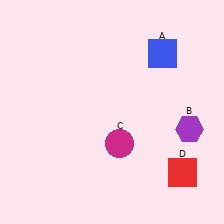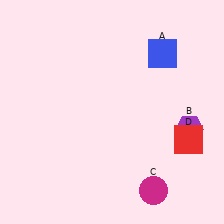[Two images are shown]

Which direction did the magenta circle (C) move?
The magenta circle (C) moved down.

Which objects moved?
The objects that moved are: the magenta circle (C), the red square (D).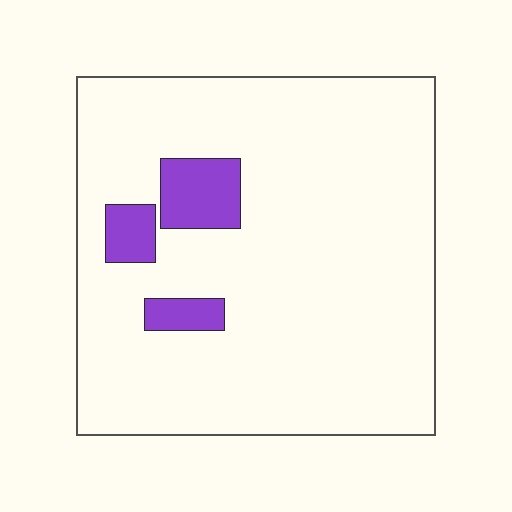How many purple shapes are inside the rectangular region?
3.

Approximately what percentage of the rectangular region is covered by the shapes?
Approximately 10%.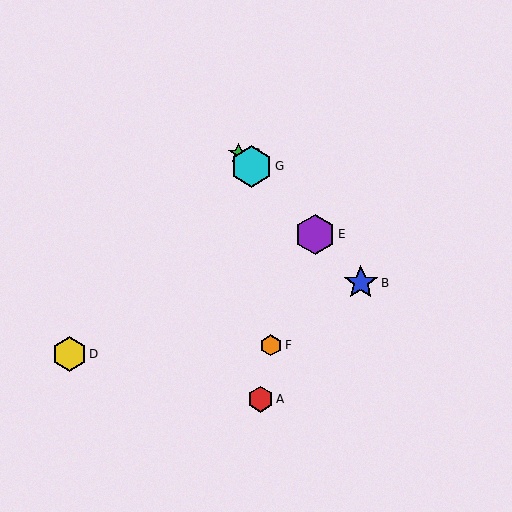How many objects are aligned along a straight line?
4 objects (B, C, E, G) are aligned along a straight line.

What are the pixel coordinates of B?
Object B is at (361, 283).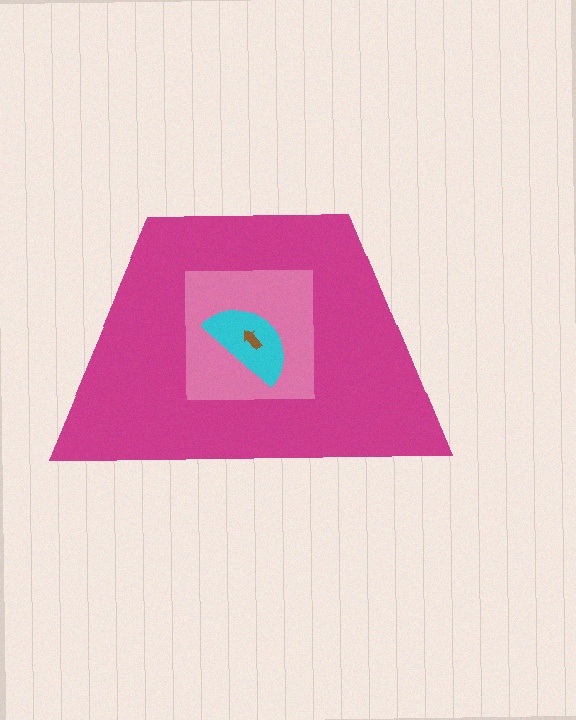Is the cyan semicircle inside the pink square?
Yes.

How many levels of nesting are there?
4.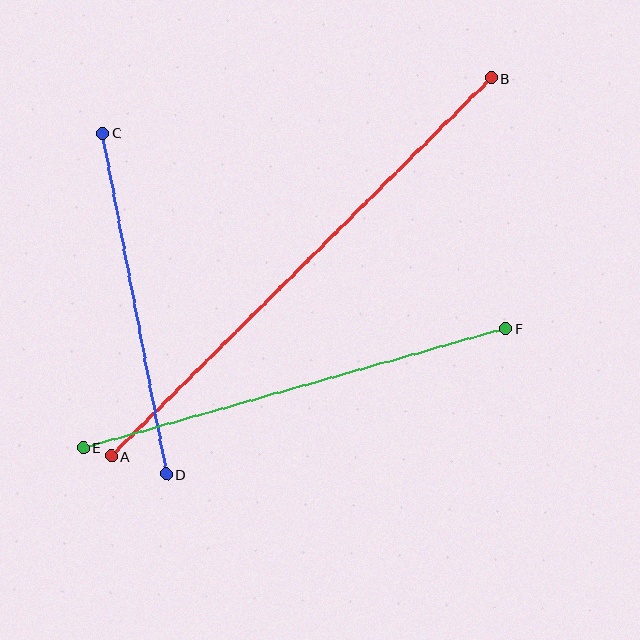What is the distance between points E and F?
The distance is approximately 439 pixels.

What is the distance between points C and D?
The distance is approximately 347 pixels.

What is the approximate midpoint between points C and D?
The midpoint is at approximately (135, 304) pixels.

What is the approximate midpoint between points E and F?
The midpoint is at approximately (295, 388) pixels.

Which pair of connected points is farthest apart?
Points A and B are farthest apart.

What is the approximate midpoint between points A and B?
The midpoint is at approximately (301, 267) pixels.